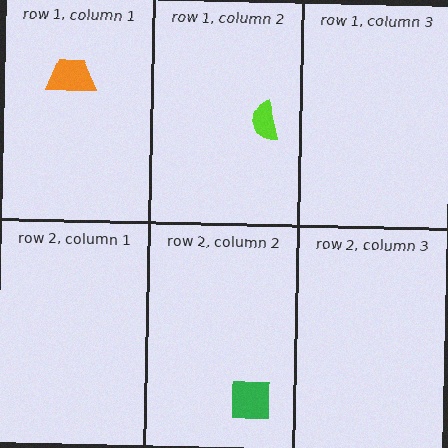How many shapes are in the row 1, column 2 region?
1.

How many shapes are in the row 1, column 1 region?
1.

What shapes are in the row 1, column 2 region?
The lime semicircle.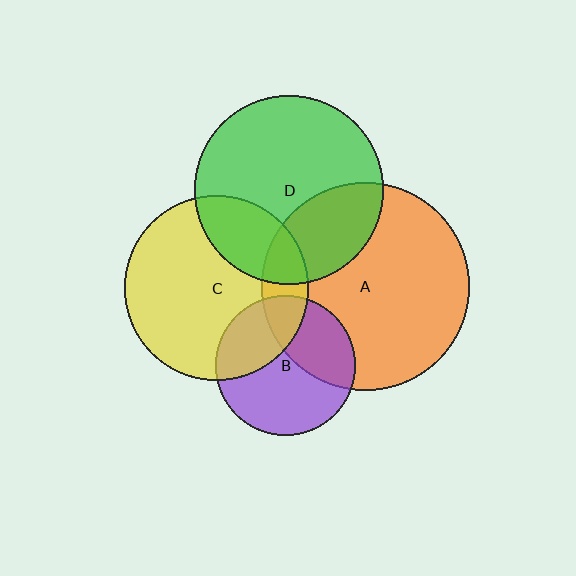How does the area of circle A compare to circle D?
Approximately 1.2 times.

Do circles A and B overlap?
Yes.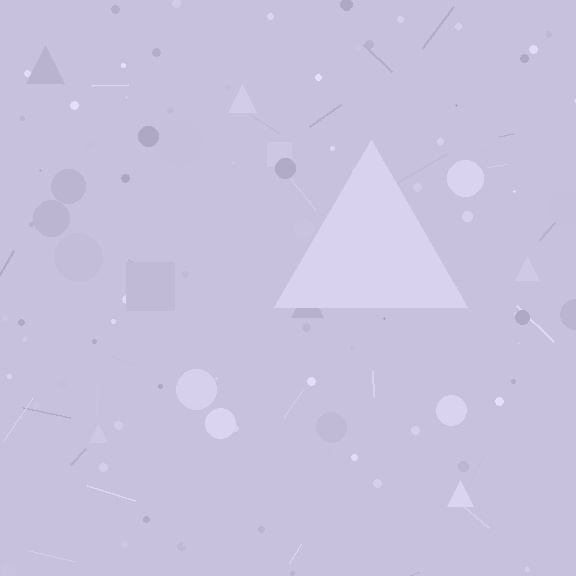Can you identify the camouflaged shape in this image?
The camouflaged shape is a triangle.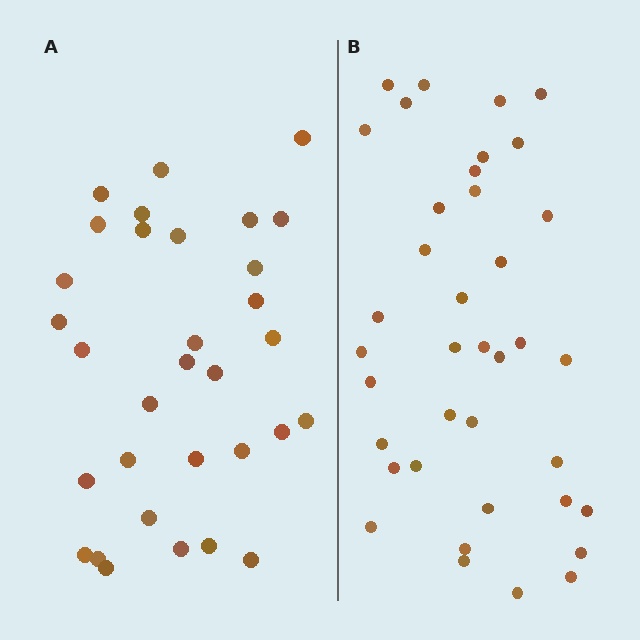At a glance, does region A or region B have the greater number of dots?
Region B (the right region) has more dots.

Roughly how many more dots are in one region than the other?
Region B has about 6 more dots than region A.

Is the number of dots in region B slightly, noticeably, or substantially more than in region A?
Region B has only slightly more — the two regions are fairly close. The ratio is roughly 1.2 to 1.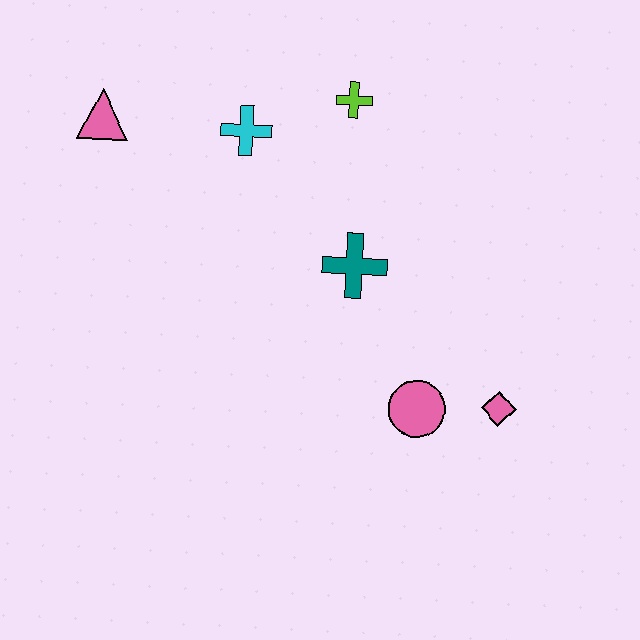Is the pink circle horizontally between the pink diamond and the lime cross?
Yes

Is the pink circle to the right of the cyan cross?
Yes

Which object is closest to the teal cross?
The pink circle is closest to the teal cross.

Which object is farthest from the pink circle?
The pink triangle is farthest from the pink circle.